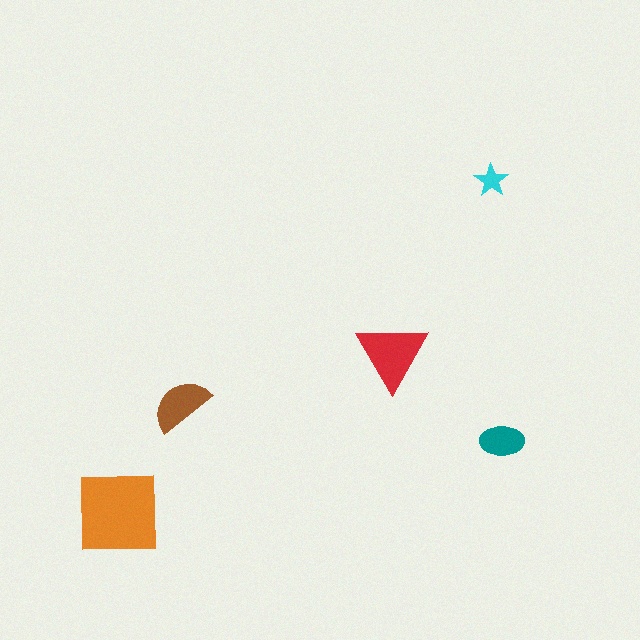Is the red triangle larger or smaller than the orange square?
Smaller.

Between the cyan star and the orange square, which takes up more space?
The orange square.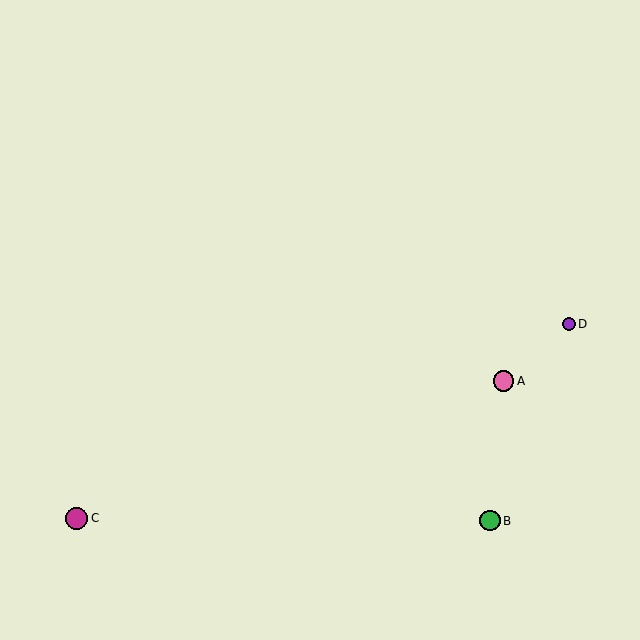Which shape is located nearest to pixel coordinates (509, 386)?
The pink circle (labeled A) at (503, 381) is nearest to that location.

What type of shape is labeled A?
Shape A is a pink circle.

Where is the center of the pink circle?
The center of the pink circle is at (503, 381).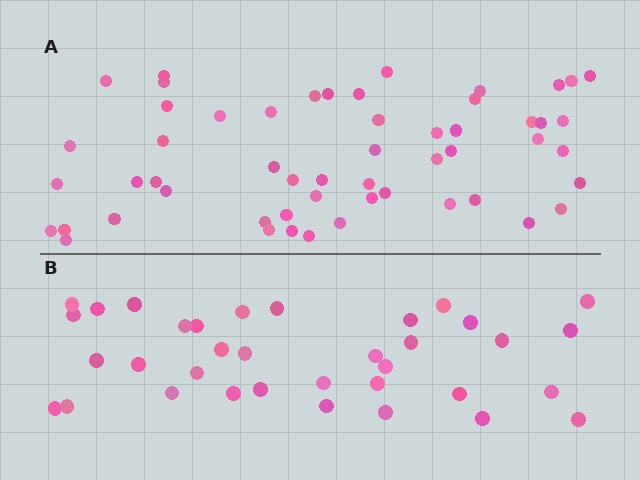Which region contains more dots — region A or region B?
Region A (the top region) has more dots.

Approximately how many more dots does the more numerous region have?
Region A has approximately 20 more dots than region B.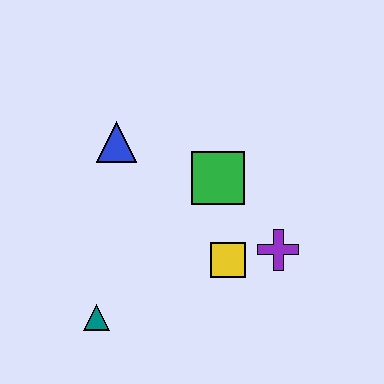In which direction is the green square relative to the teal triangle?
The green square is above the teal triangle.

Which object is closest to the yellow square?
The purple cross is closest to the yellow square.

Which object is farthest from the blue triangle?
The purple cross is farthest from the blue triangle.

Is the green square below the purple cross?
No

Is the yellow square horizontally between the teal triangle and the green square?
No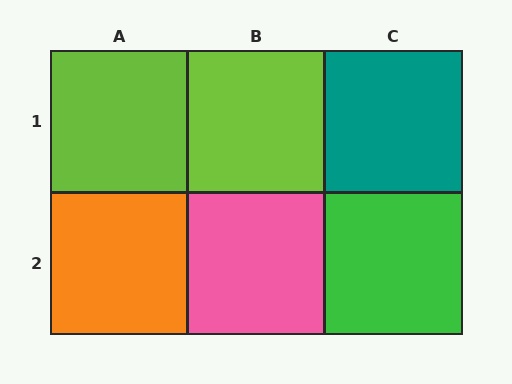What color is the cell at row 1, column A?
Lime.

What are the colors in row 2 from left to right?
Orange, pink, green.